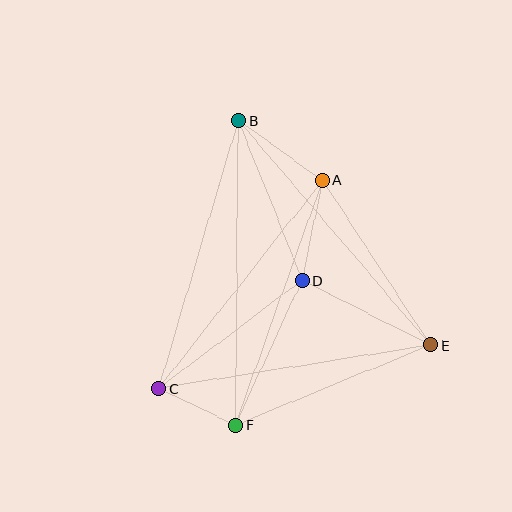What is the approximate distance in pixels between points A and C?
The distance between A and C is approximately 265 pixels.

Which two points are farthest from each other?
Points B and F are farthest from each other.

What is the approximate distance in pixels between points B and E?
The distance between B and E is approximately 296 pixels.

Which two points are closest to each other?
Points C and F are closest to each other.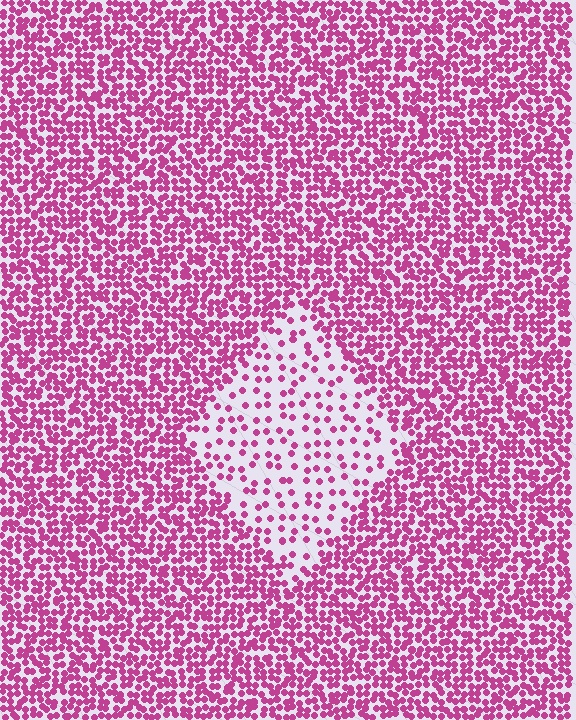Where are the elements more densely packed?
The elements are more densely packed outside the diamond boundary.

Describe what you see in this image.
The image contains small magenta elements arranged at two different densities. A diamond-shaped region is visible where the elements are less densely packed than the surrounding area.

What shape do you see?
I see a diamond.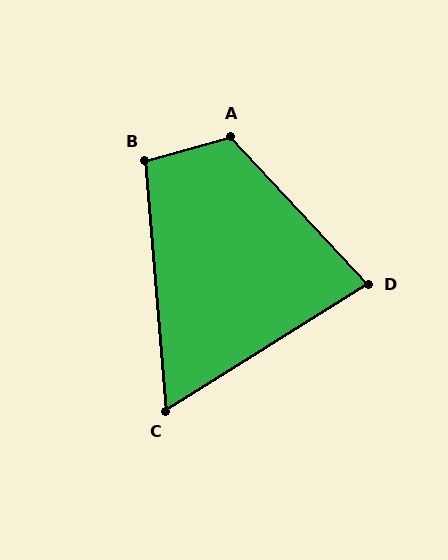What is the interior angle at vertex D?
Approximately 79 degrees (acute).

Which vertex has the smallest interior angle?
C, at approximately 63 degrees.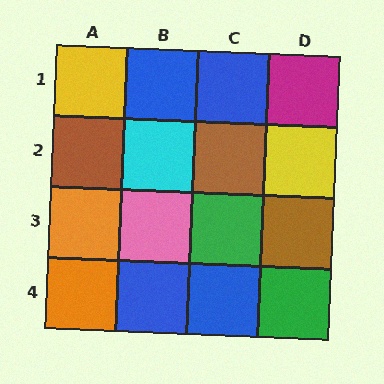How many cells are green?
2 cells are green.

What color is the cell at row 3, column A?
Orange.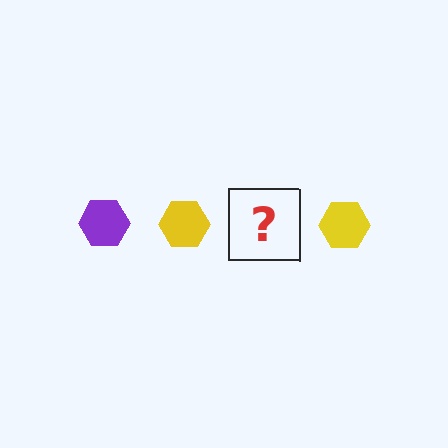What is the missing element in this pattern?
The missing element is a purple hexagon.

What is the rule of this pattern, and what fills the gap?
The rule is that the pattern cycles through purple, yellow hexagons. The gap should be filled with a purple hexagon.